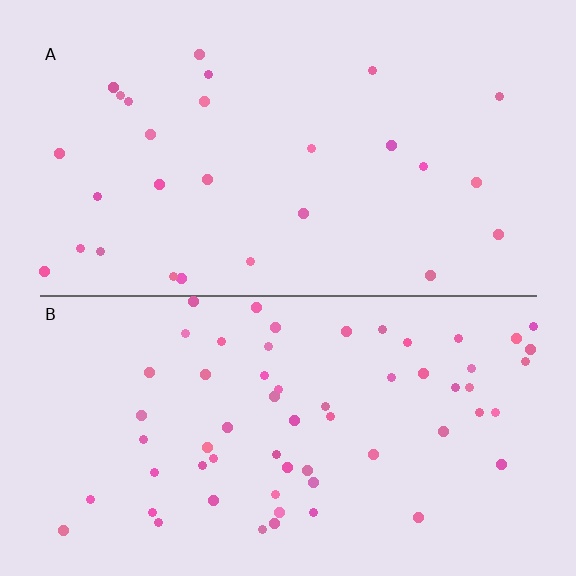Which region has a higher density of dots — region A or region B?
B (the bottom).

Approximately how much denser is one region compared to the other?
Approximately 2.2× — region B over region A.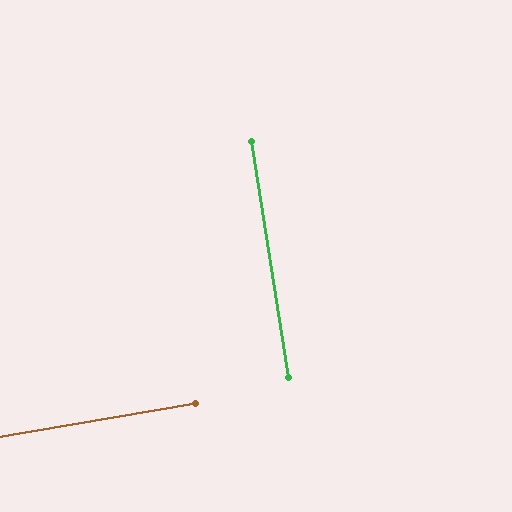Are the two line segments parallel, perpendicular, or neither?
Perpendicular — they meet at approximately 89°.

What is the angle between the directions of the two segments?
Approximately 89 degrees.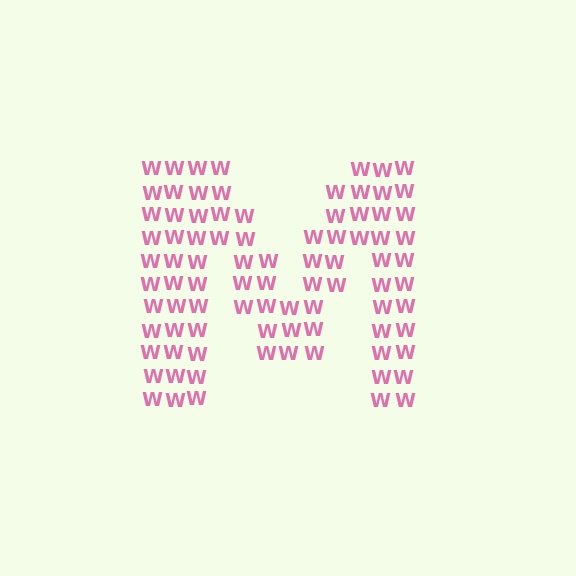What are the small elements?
The small elements are letter W's.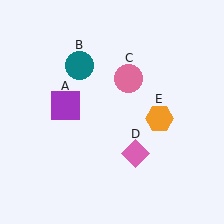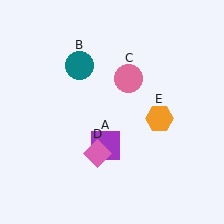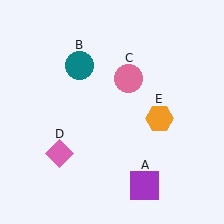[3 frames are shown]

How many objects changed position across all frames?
2 objects changed position: purple square (object A), pink diamond (object D).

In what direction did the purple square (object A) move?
The purple square (object A) moved down and to the right.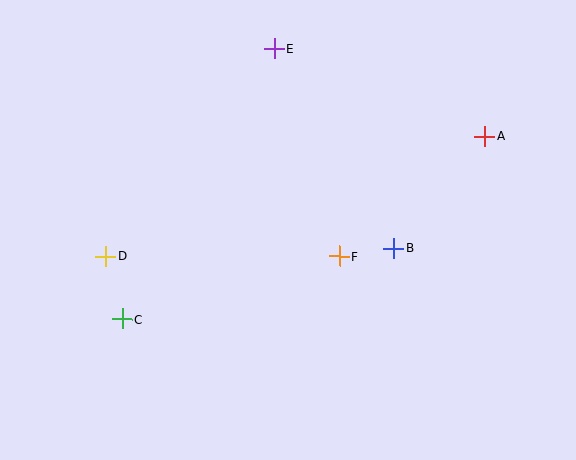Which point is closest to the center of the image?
Point F at (339, 256) is closest to the center.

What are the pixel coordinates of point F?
Point F is at (339, 256).